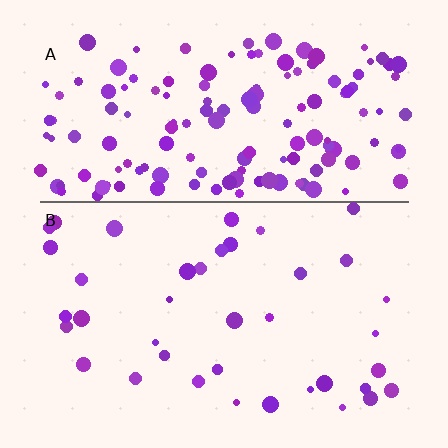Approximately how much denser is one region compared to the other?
Approximately 3.8× — region A over region B.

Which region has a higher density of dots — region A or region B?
A (the top).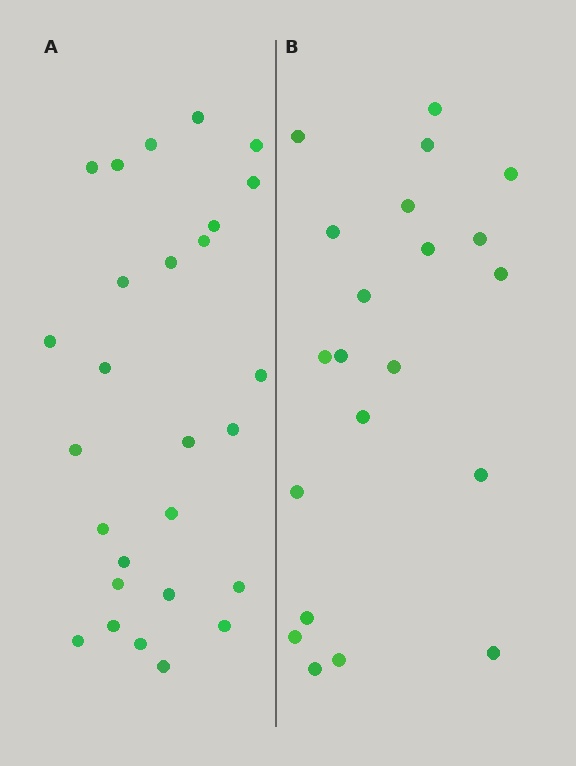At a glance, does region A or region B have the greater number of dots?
Region A (the left region) has more dots.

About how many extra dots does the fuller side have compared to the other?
Region A has about 6 more dots than region B.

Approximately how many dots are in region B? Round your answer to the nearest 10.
About 20 dots. (The exact count is 21, which rounds to 20.)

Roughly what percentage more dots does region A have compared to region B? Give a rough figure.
About 30% more.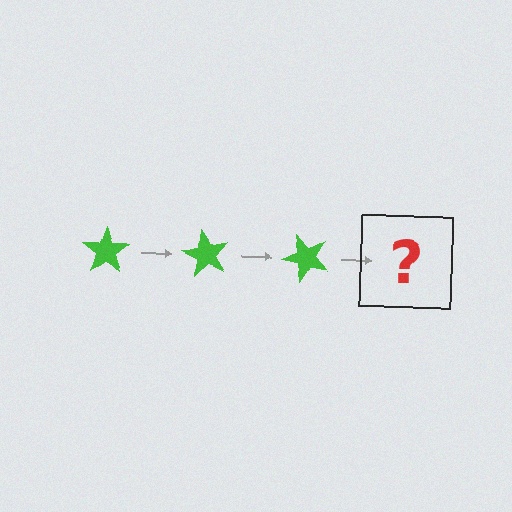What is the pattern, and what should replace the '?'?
The pattern is that the star rotates 60 degrees each step. The '?' should be a green star rotated 180 degrees.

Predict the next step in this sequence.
The next step is a green star rotated 180 degrees.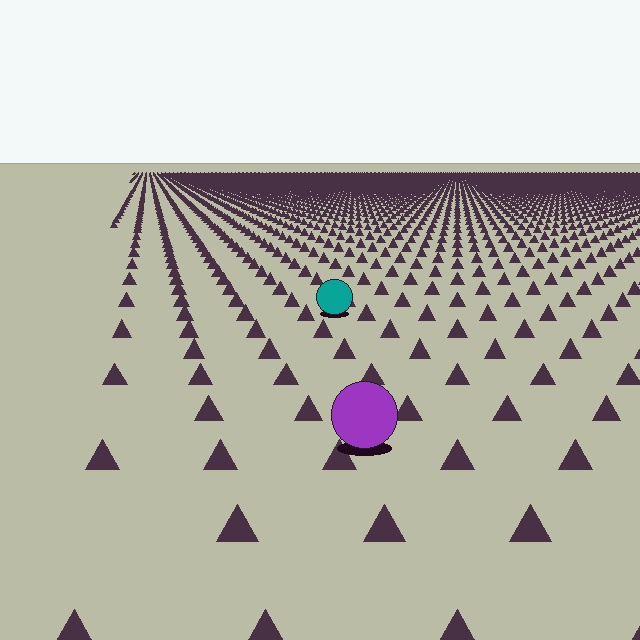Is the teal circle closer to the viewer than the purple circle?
No. The purple circle is closer — you can tell from the texture gradient: the ground texture is coarser near it.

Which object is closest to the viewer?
The purple circle is closest. The texture marks near it are larger and more spread out.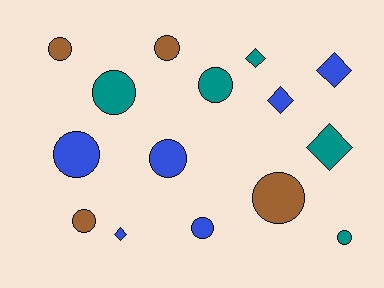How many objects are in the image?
There are 15 objects.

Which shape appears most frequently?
Circle, with 10 objects.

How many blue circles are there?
There are 3 blue circles.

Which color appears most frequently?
Blue, with 6 objects.